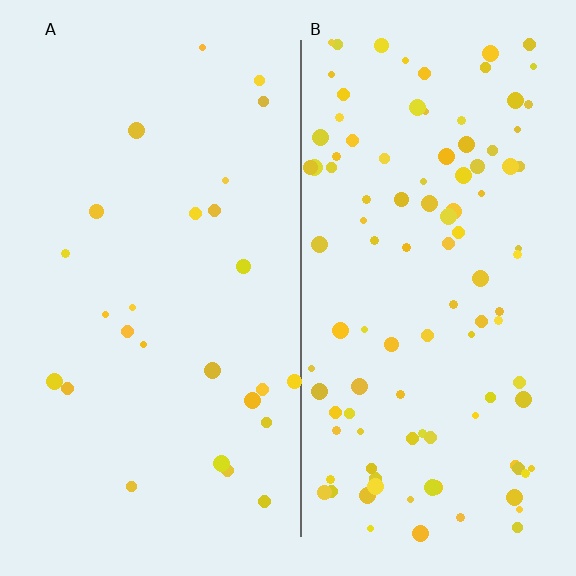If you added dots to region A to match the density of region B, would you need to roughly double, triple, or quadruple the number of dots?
Approximately quadruple.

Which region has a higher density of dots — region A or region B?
B (the right).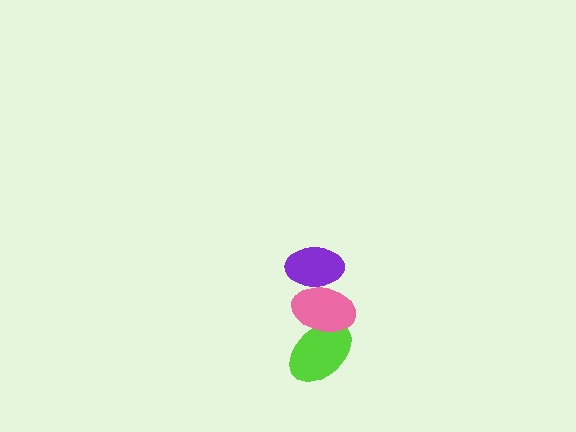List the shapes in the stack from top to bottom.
From top to bottom: the purple ellipse, the pink ellipse, the lime ellipse.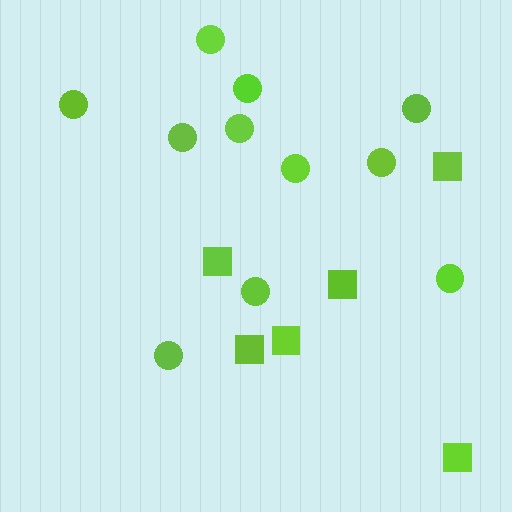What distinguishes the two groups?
There are 2 groups: one group of squares (6) and one group of circles (11).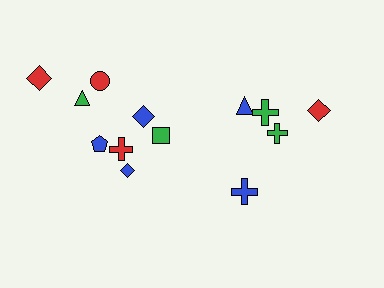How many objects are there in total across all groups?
There are 13 objects.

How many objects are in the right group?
There are 5 objects.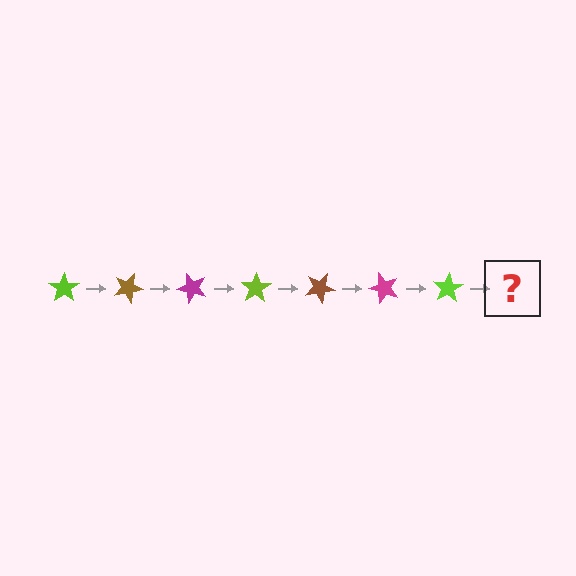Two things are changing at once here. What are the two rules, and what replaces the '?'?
The two rules are that it rotates 25 degrees each step and the color cycles through lime, brown, and magenta. The '?' should be a brown star, rotated 175 degrees from the start.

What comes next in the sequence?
The next element should be a brown star, rotated 175 degrees from the start.